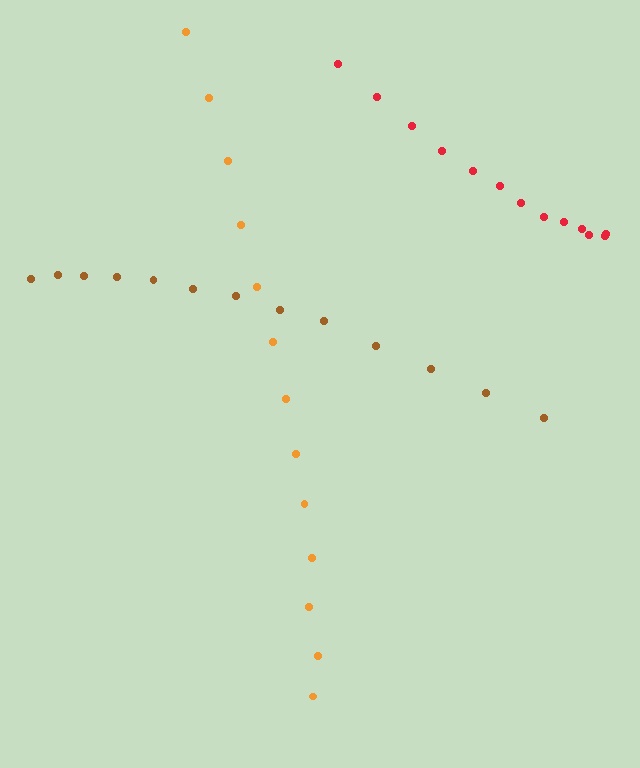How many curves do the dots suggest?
There are 3 distinct paths.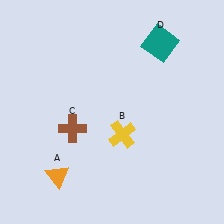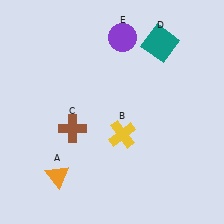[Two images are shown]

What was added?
A purple circle (E) was added in Image 2.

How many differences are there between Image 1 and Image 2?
There is 1 difference between the two images.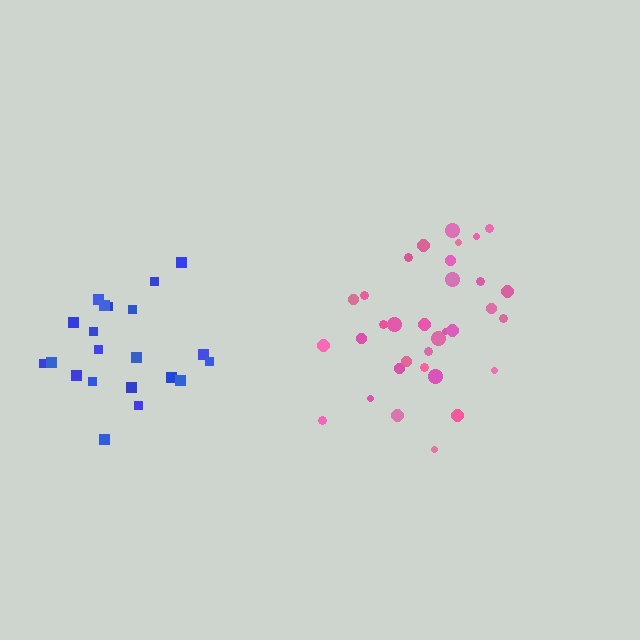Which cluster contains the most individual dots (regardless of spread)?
Pink (33).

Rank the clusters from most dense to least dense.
pink, blue.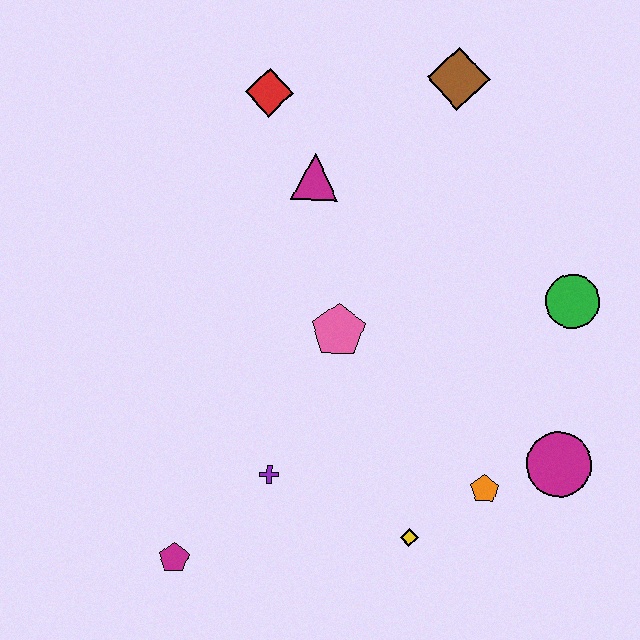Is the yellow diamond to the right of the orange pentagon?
No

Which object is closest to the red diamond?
The magenta triangle is closest to the red diamond.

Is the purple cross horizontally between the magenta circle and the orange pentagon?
No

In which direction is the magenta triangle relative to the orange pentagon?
The magenta triangle is above the orange pentagon.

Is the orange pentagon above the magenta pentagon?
Yes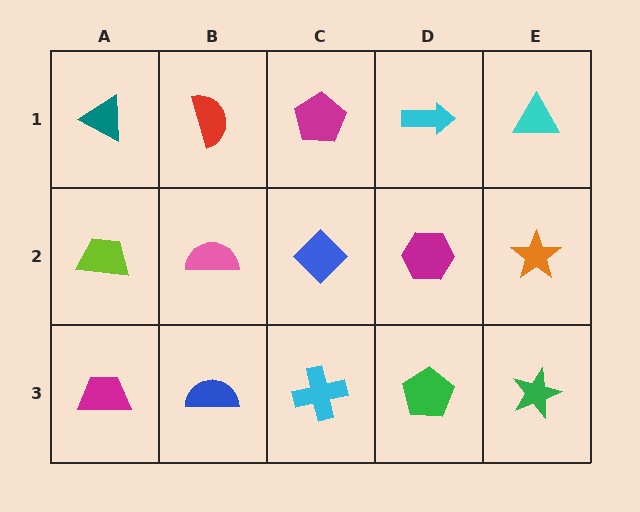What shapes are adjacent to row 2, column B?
A red semicircle (row 1, column B), a blue semicircle (row 3, column B), a lime trapezoid (row 2, column A), a blue diamond (row 2, column C).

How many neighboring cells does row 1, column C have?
3.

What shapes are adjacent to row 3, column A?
A lime trapezoid (row 2, column A), a blue semicircle (row 3, column B).